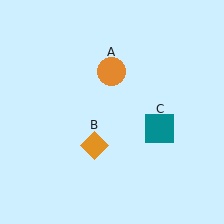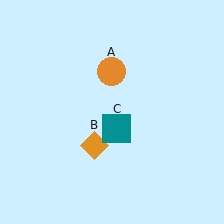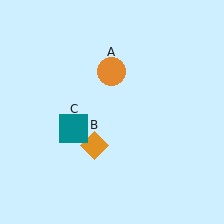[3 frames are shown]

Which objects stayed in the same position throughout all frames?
Orange circle (object A) and orange diamond (object B) remained stationary.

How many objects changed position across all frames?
1 object changed position: teal square (object C).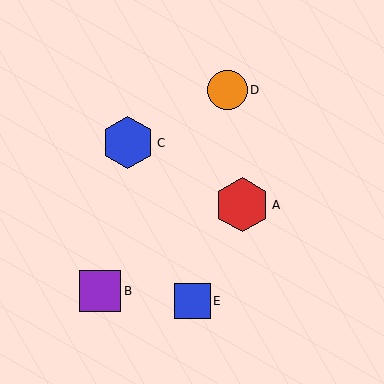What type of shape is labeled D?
Shape D is an orange circle.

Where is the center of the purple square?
The center of the purple square is at (100, 291).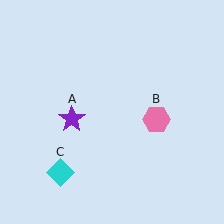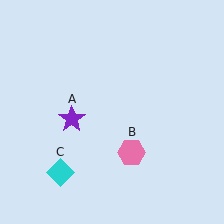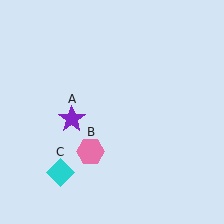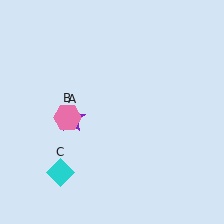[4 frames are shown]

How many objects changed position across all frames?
1 object changed position: pink hexagon (object B).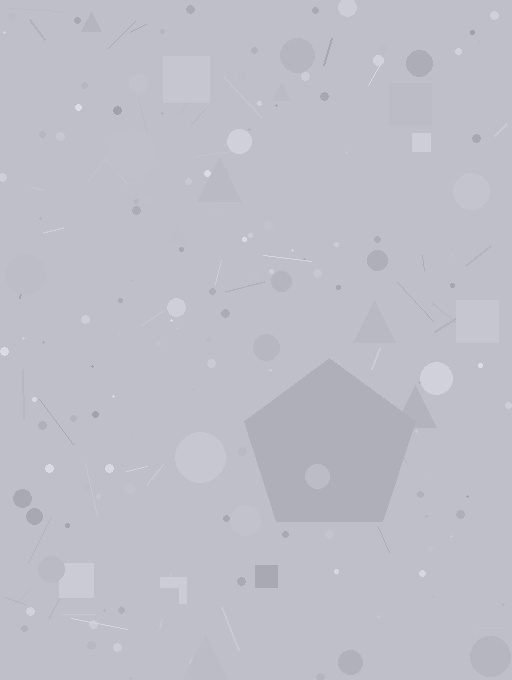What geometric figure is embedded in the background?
A pentagon is embedded in the background.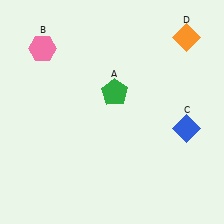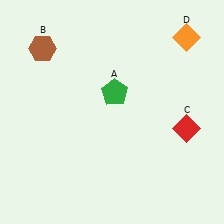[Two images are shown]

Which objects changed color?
B changed from pink to brown. C changed from blue to red.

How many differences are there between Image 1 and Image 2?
There are 2 differences between the two images.